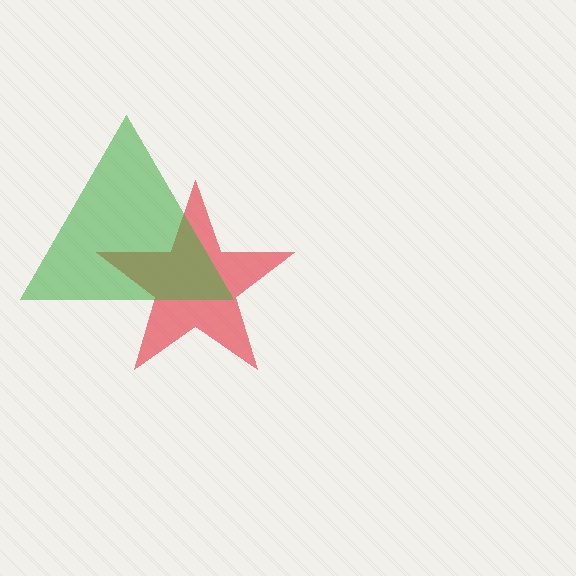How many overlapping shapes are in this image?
There are 2 overlapping shapes in the image.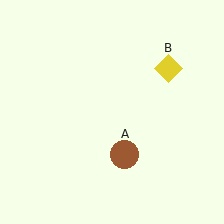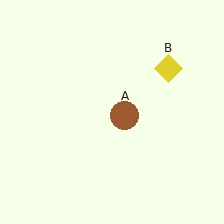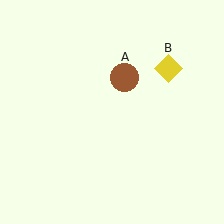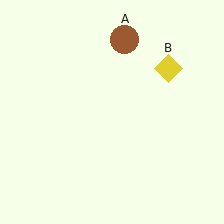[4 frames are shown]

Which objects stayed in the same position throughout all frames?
Yellow diamond (object B) remained stationary.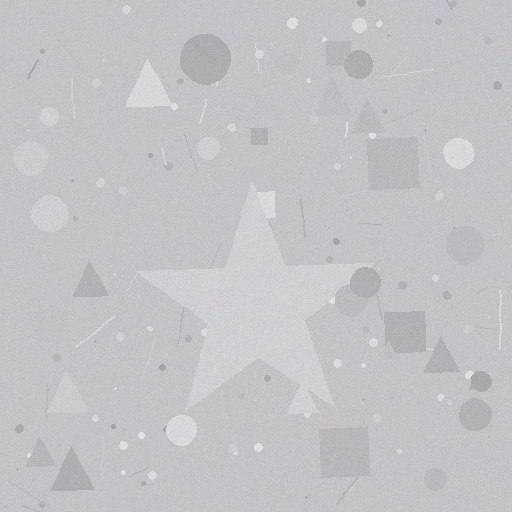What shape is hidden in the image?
A star is hidden in the image.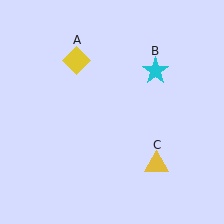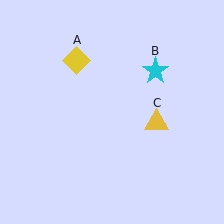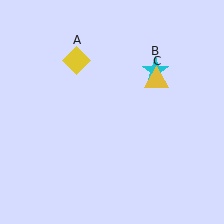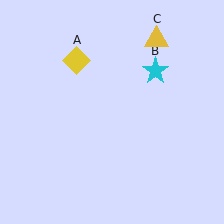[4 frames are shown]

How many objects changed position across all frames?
1 object changed position: yellow triangle (object C).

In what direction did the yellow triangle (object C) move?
The yellow triangle (object C) moved up.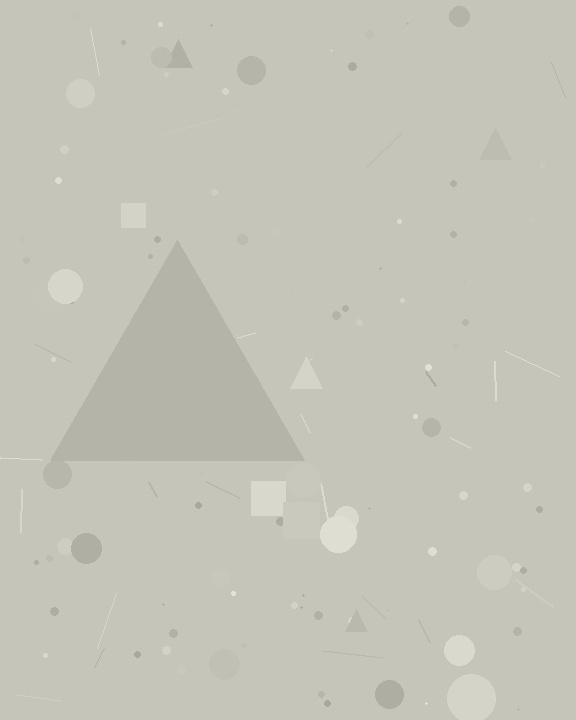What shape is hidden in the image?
A triangle is hidden in the image.